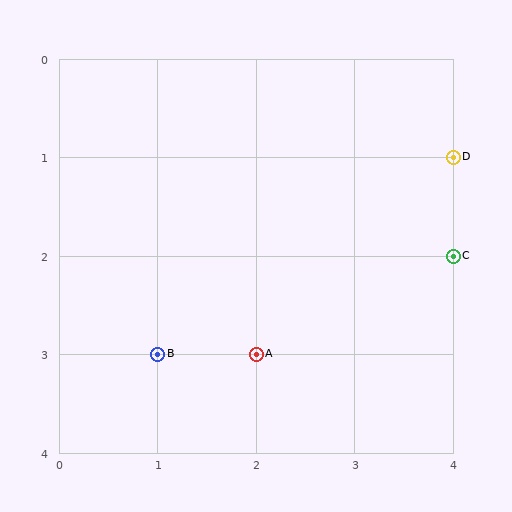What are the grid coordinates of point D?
Point D is at grid coordinates (4, 1).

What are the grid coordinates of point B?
Point B is at grid coordinates (1, 3).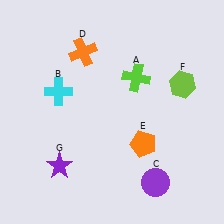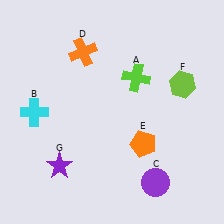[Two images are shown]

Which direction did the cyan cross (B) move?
The cyan cross (B) moved left.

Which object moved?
The cyan cross (B) moved left.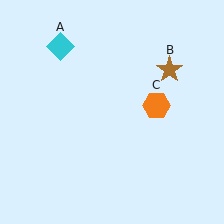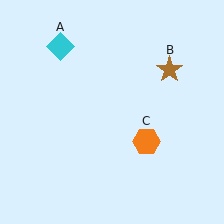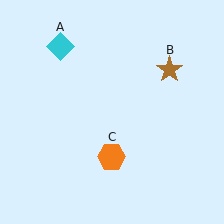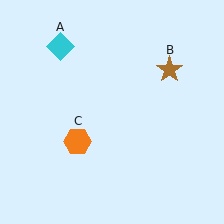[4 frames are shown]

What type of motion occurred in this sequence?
The orange hexagon (object C) rotated clockwise around the center of the scene.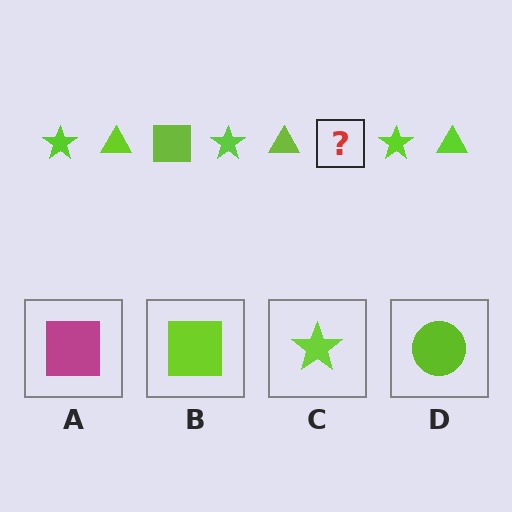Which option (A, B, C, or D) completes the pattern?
B.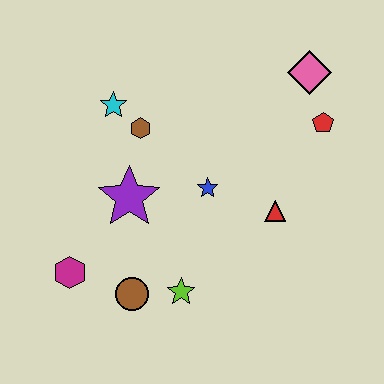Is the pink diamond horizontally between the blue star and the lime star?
No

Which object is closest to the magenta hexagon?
The brown circle is closest to the magenta hexagon.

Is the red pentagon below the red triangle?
No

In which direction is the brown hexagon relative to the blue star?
The brown hexagon is to the left of the blue star.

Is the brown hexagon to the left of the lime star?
Yes